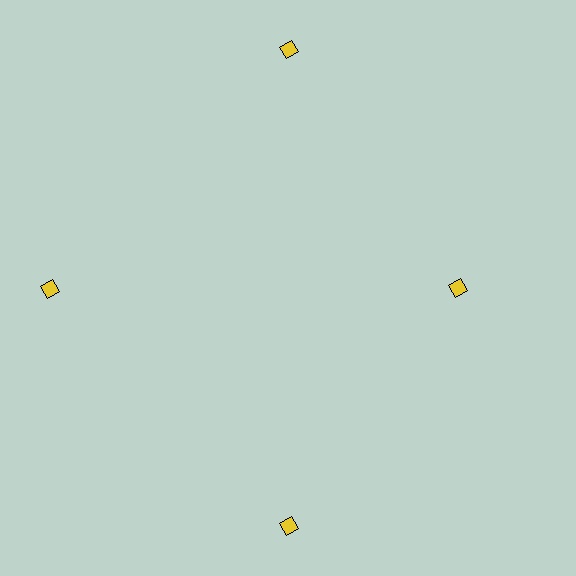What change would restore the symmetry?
The symmetry would be restored by moving it outward, back onto the ring so that all 4 diamonds sit at equal angles and equal distance from the center.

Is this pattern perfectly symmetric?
No. The 4 yellow diamonds are arranged in a ring, but one element near the 3 o'clock position is pulled inward toward the center, breaking the 4-fold rotational symmetry.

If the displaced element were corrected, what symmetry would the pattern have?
It would have 4-fold rotational symmetry — the pattern would map onto itself every 90 degrees.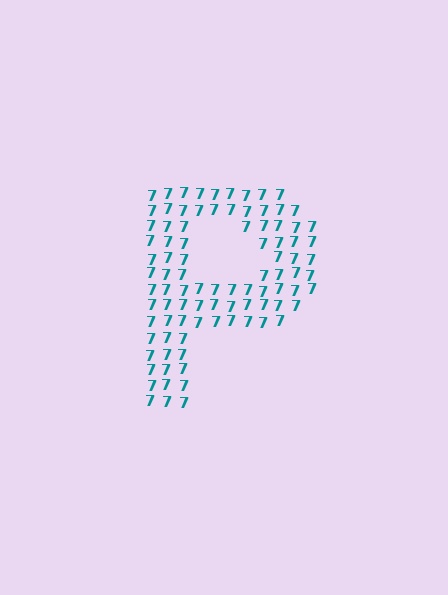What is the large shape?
The large shape is the letter P.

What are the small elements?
The small elements are digit 7's.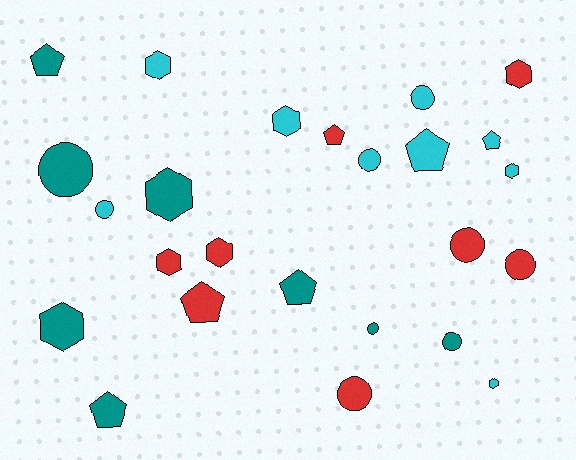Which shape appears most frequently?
Circle, with 9 objects.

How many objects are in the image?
There are 25 objects.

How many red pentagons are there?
There are 2 red pentagons.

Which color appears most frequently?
Cyan, with 9 objects.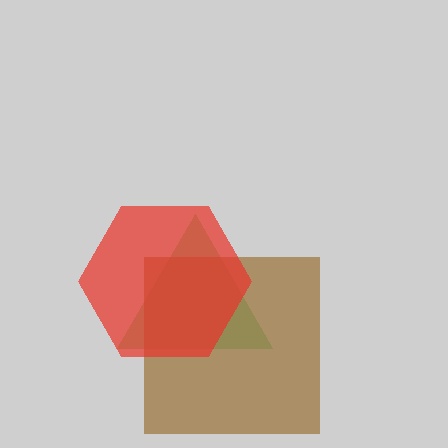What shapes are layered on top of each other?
The layered shapes are: a green triangle, a brown square, a red hexagon.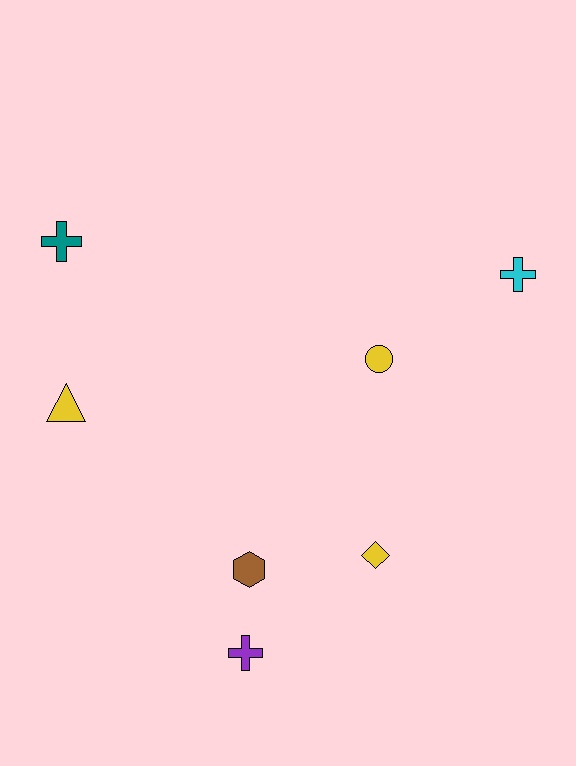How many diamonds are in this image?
There is 1 diamond.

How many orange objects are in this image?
There are no orange objects.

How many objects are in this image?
There are 7 objects.